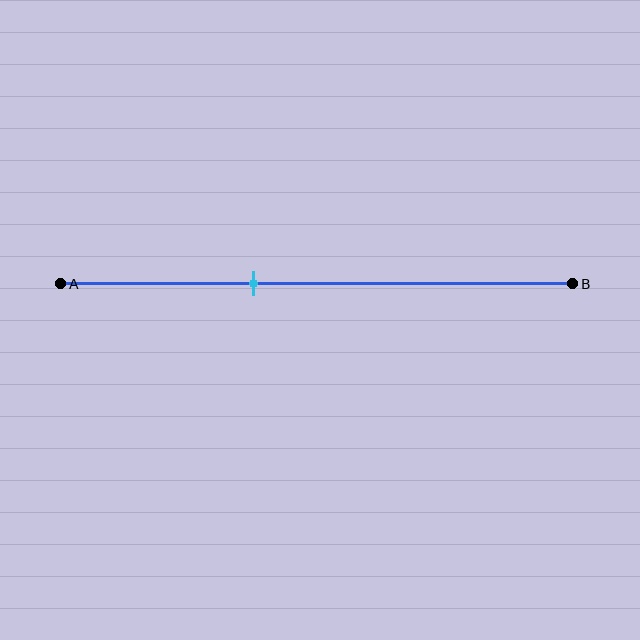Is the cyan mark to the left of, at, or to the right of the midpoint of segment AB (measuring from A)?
The cyan mark is to the left of the midpoint of segment AB.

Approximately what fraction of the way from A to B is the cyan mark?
The cyan mark is approximately 40% of the way from A to B.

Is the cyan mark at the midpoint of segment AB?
No, the mark is at about 40% from A, not at the 50% midpoint.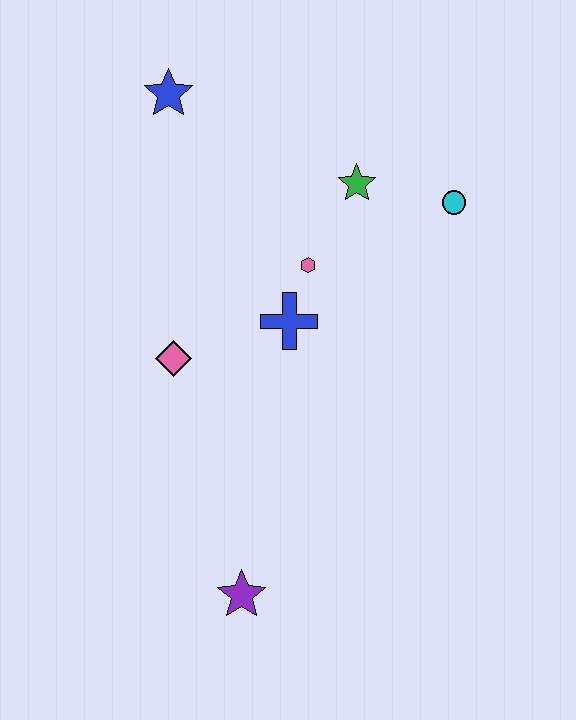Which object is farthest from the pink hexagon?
The purple star is farthest from the pink hexagon.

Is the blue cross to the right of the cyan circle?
No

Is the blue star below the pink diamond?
No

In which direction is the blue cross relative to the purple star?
The blue cross is above the purple star.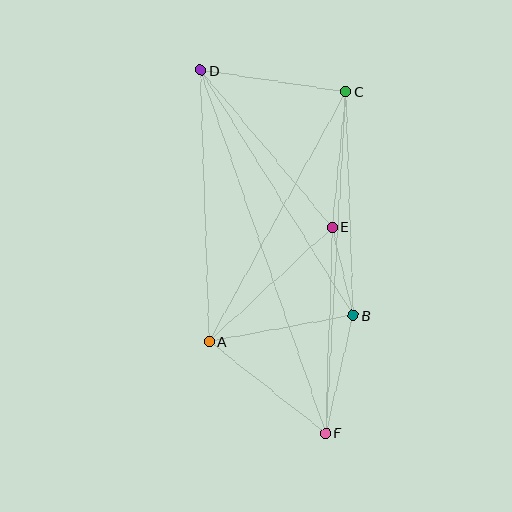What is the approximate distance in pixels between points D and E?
The distance between D and E is approximately 205 pixels.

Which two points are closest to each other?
Points B and E are closest to each other.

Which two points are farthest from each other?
Points D and F are farthest from each other.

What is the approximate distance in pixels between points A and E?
The distance between A and E is approximately 168 pixels.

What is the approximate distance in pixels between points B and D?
The distance between B and D is approximately 289 pixels.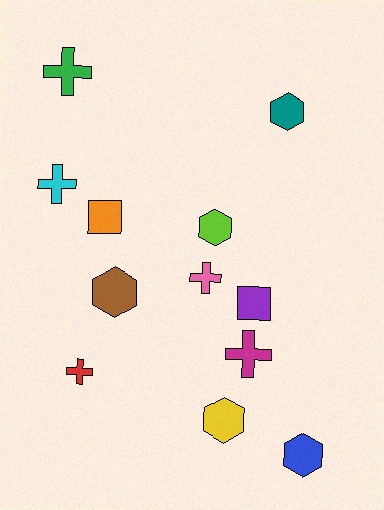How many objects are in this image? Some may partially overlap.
There are 12 objects.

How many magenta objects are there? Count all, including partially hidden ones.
There is 1 magenta object.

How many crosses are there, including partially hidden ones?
There are 5 crosses.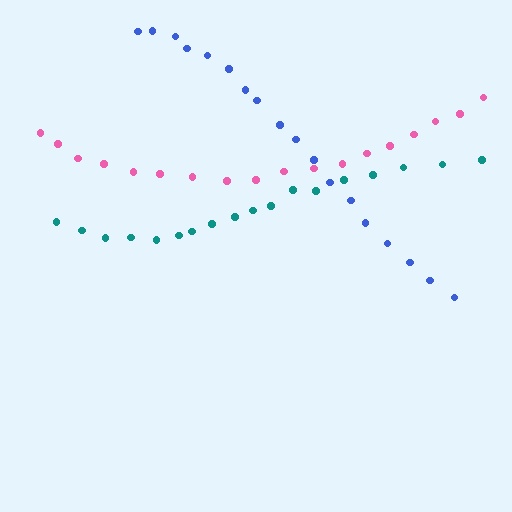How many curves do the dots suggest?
There are 3 distinct paths.